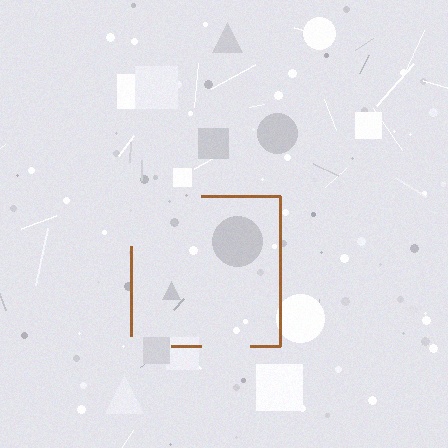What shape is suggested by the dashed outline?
The dashed outline suggests a square.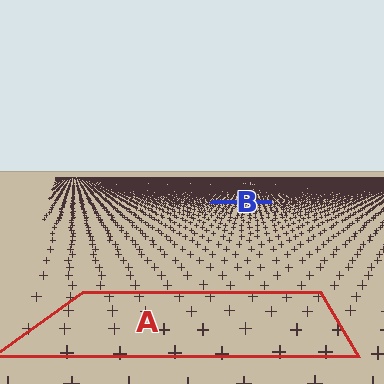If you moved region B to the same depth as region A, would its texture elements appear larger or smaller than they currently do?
They would appear larger. At a closer depth, the same texture elements are projected at a bigger on-screen size.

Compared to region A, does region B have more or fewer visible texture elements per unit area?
Region B has more texture elements per unit area — they are packed more densely because it is farther away.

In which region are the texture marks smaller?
The texture marks are smaller in region B, because it is farther away.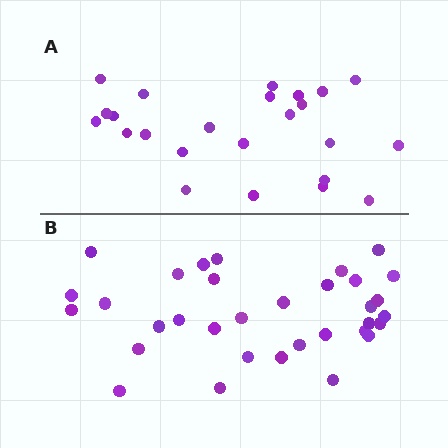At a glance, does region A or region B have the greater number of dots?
Region B (the bottom region) has more dots.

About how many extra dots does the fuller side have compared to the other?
Region B has roughly 8 or so more dots than region A.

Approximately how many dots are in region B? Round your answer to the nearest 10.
About 30 dots. (The exact count is 33, which rounds to 30.)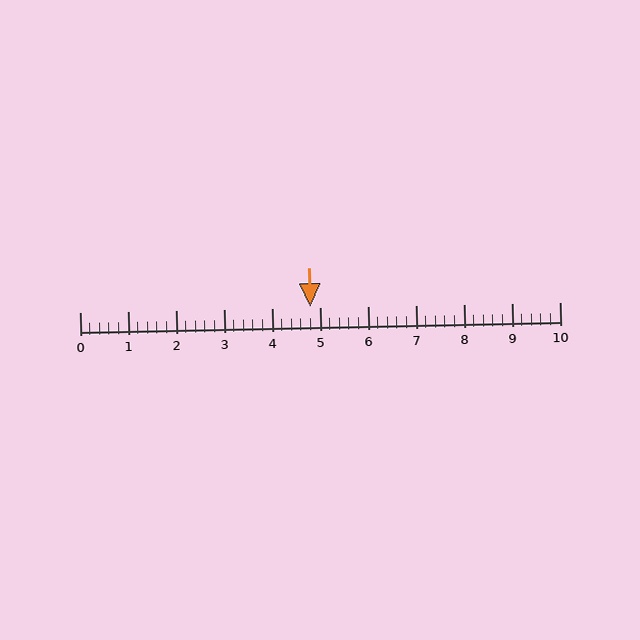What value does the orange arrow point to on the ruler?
The orange arrow points to approximately 4.8.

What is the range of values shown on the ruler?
The ruler shows values from 0 to 10.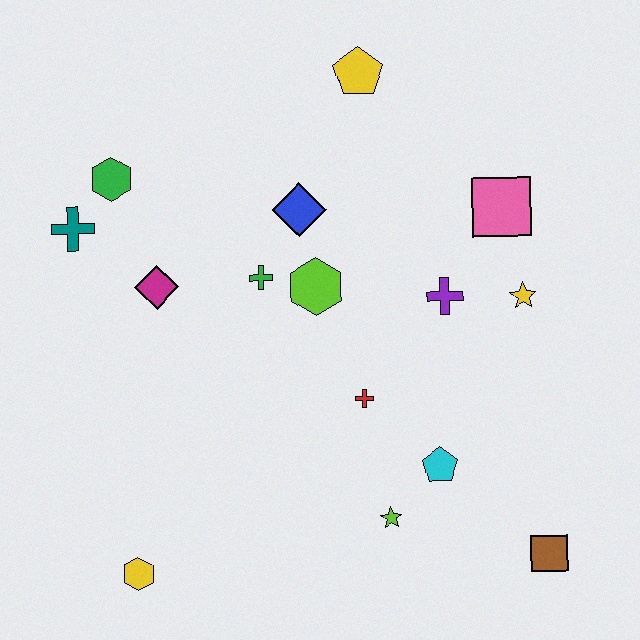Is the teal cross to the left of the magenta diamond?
Yes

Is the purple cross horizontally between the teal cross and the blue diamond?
No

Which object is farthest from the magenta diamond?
The brown square is farthest from the magenta diamond.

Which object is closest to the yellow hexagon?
The lime star is closest to the yellow hexagon.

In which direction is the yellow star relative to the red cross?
The yellow star is to the right of the red cross.